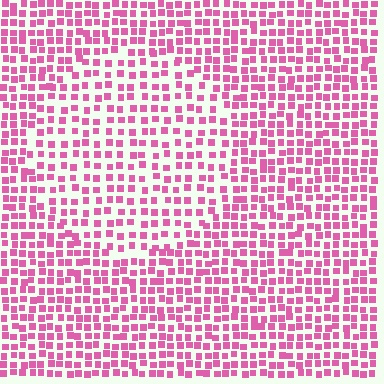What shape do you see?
I see a circle.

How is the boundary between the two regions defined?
The boundary is defined by a change in element density (approximately 1.5x ratio). All elements are the same color, size, and shape.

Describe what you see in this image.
The image contains small pink elements arranged at two different densities. A circle-shaped region is visible where the elements are less densely packed than the surrounding area.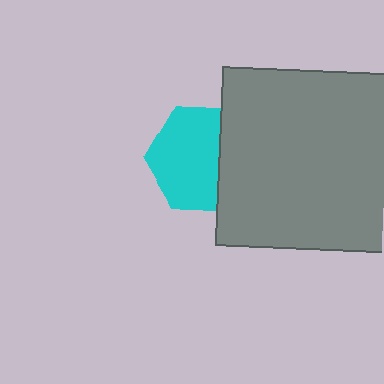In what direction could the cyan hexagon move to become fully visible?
The cyan hexagon could move left. That would shift it out from behind the gray square entirely.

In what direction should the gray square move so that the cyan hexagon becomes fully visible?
The gray square should move right. That is the shortest direction to clear the overlap and leave the cyan hexagon fully visible.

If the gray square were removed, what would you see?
You would see the complete cyan hexagon.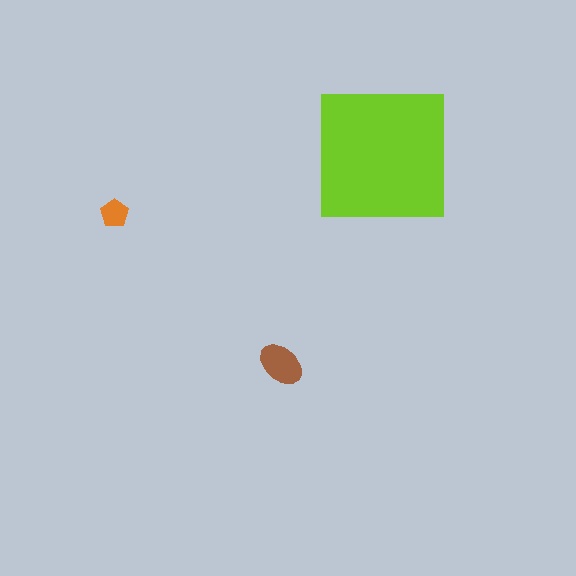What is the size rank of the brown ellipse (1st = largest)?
2nd.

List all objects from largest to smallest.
The lime square, the brown ellipse, the orange pentagon.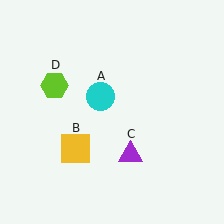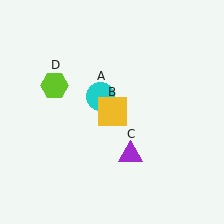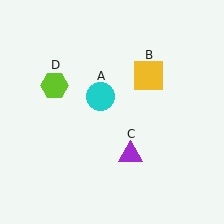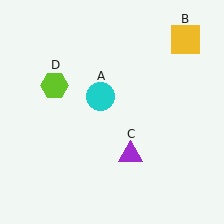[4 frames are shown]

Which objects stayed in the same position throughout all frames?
Cyan circle (object A) and purple triangle (object C) and lime hexagon (object D) remained stationary.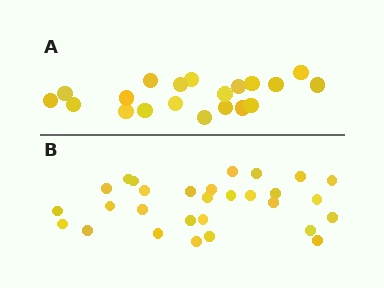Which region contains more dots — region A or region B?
Region B (the bottom region) has more dots.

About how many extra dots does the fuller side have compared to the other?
Region B has roughly 8 or so more dots than region A.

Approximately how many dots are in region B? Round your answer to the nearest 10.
About 30 dots. (The exact count is 29, which rounds to 30.)